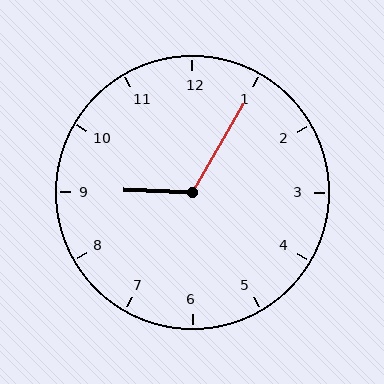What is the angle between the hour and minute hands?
Approximately 118 degrees.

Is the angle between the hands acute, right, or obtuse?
It is obtuse.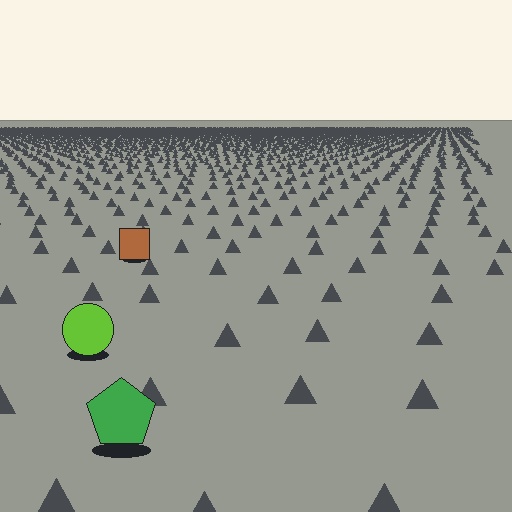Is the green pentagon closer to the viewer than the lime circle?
Yes. The green pentagon is closer — you can tell from the texture gradient: the ground texture is coarser near it.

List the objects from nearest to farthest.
From nearest to farthest: the green pentagon, the lime circle, the brown square.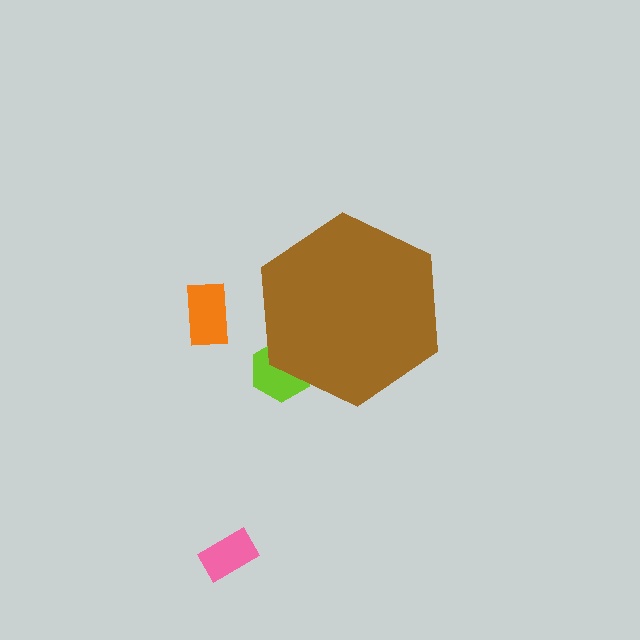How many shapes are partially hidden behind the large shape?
1 shape is partially hidden.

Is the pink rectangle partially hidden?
No, the pink rectangle is fully visible.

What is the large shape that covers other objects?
A brown hexagon.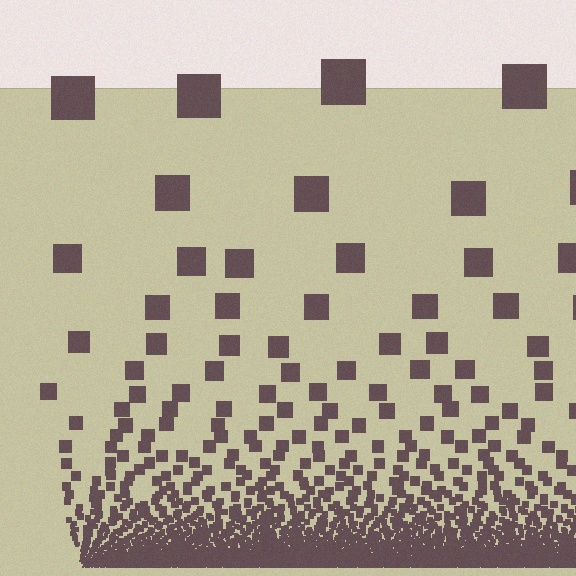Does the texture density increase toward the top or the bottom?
Density increases toward the bottom.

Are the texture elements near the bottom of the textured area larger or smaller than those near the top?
Smaller. The gradient is inverted — elements near the bottom are smaller and denser.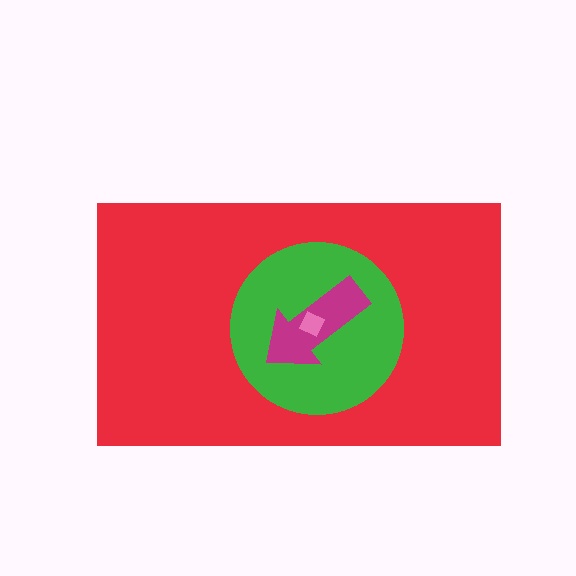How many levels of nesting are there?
4.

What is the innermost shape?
The pink diamond.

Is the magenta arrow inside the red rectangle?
Yes.